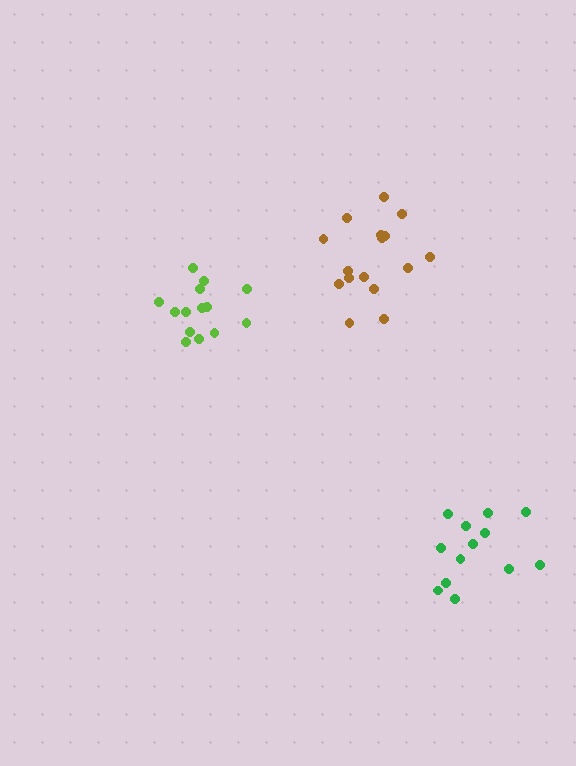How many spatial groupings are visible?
There are 3 spatial groupings.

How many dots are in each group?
Group 1: 14 dots, Group 2: 13 dots, Group 3: 16 dots (43 total).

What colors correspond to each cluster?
The clusters are colored: lime, green, brown.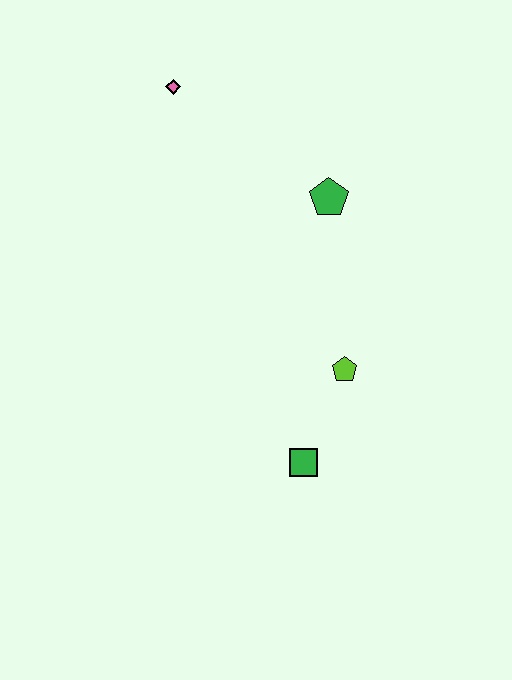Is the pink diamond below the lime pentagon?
No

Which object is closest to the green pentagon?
The lime pentagon is closest to the green pentagon.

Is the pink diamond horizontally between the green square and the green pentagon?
No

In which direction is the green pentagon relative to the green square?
The green pentagon is above the green square.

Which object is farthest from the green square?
The pink diamond is farthest from the green square.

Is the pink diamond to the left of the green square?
Yes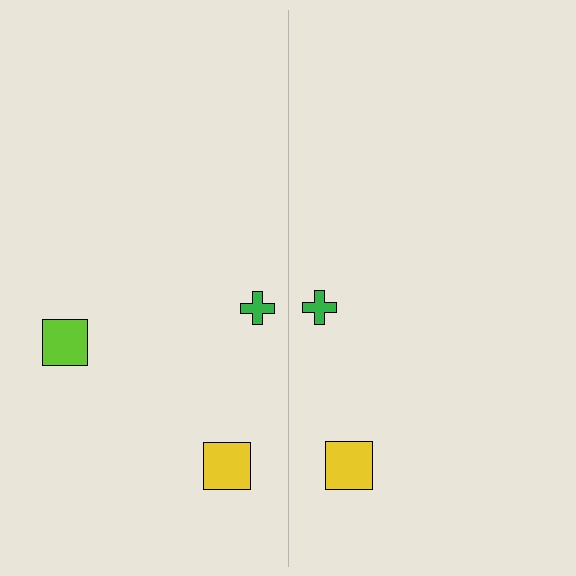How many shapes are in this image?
There are 5 shapes in this image.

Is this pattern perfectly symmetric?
No, the pattern is not perfectly symmetric. A lime square is missing from the right side.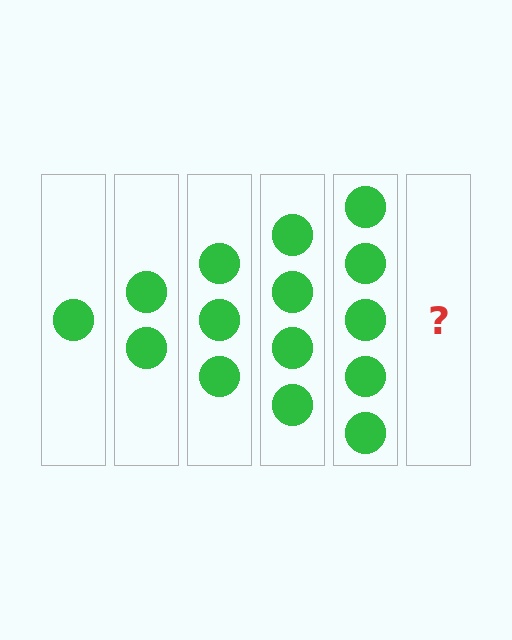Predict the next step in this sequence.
The next step is 6 circles.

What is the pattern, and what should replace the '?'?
The pattern is that each step adds one more circle. The '?' should be 6 circles.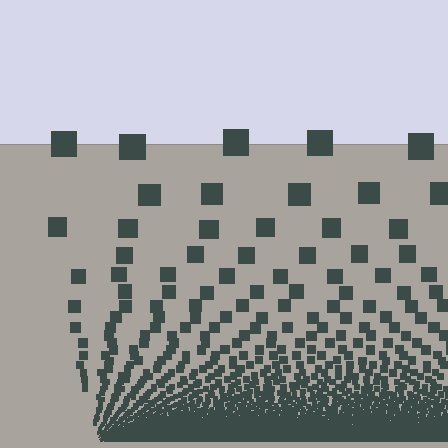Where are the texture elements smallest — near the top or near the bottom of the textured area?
Near the bottom.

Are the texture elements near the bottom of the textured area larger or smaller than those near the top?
Smaller. The gradient is inverted — elements near the bottom are smaller and denser.